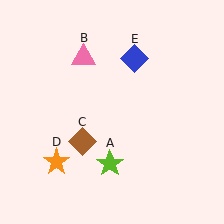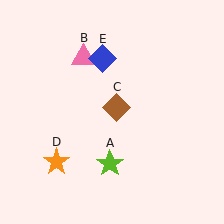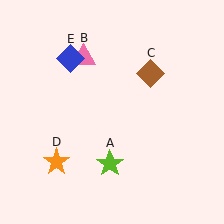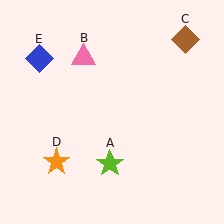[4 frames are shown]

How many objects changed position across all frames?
2 objects changed position: brown diamond (object C), blue diamond (object E).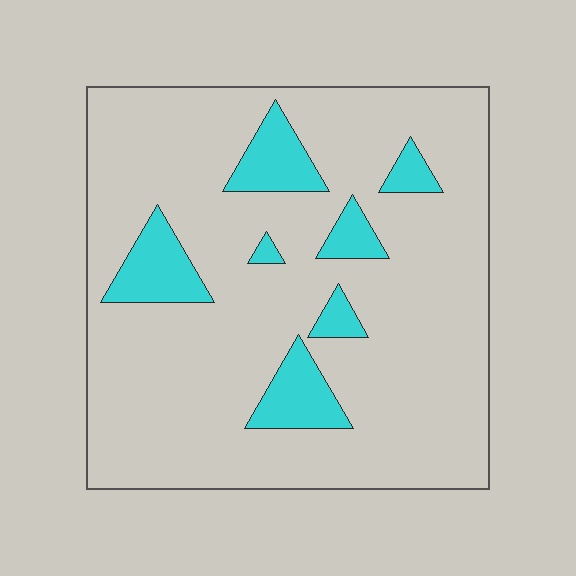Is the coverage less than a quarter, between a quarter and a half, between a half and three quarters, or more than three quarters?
Less than a quarter.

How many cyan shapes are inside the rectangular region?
7.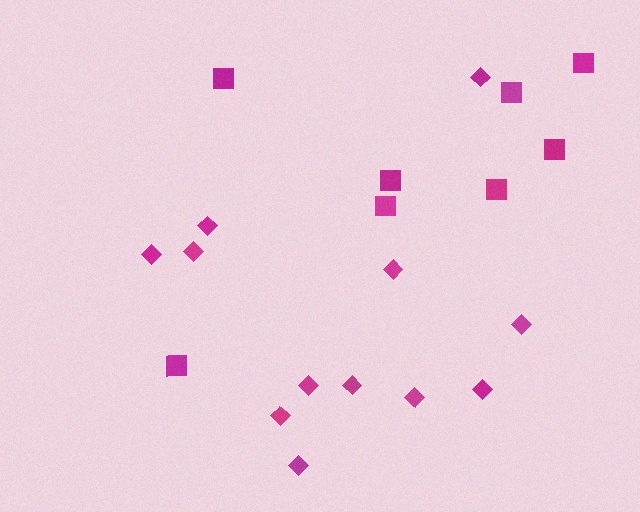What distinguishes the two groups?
There are 2 groups: one group of squares (8) and one group of diamonds (12).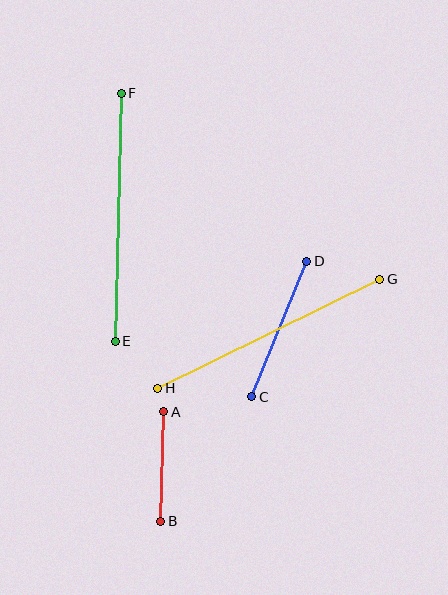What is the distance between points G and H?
The distance is approximately 247 pixels.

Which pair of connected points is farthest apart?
Points E and F are farthest apart.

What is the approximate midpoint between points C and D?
The midpoint is at approximately (279, 329) pixels.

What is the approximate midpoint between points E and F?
The midpoint is at approximately (118, 217) pixels.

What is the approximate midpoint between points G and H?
The midpoint is at approximately (269, 334) pixels.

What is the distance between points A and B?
The distance is approximately 110 pixels.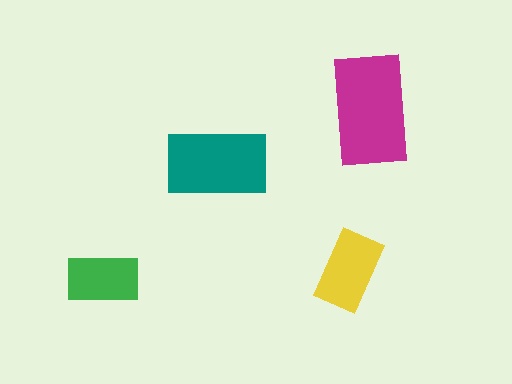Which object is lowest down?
The green rectangle is bottommost.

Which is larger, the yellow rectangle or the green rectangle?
The yellow one.